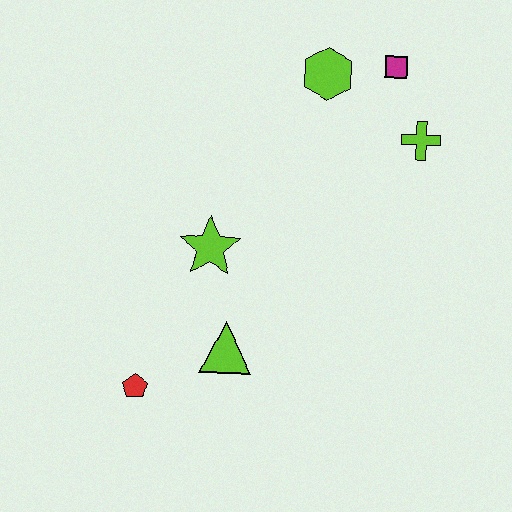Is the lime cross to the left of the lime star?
No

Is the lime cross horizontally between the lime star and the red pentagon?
No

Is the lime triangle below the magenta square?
Yes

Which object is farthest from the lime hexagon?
The red pentagon is farthest from the lime hexagon.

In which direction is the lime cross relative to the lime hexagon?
The lime cross is to the right of the lime hexagon.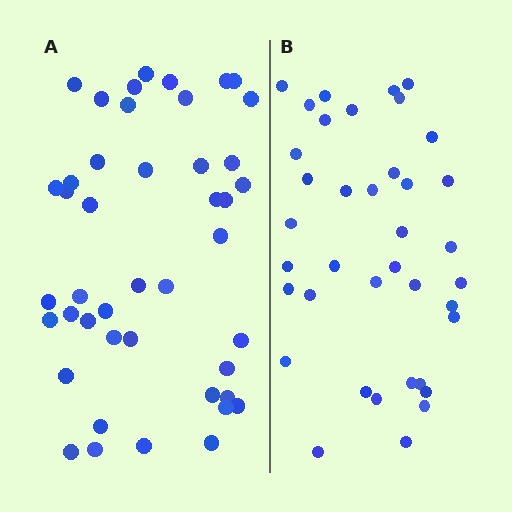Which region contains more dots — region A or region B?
Region A (the left region) has more dots.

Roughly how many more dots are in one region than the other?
Region A has about 6 more dots than region B.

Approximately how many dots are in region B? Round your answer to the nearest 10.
About 40 dots. (The exact count is 38, which rounds to 40.)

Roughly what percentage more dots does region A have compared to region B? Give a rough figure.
About 15% more.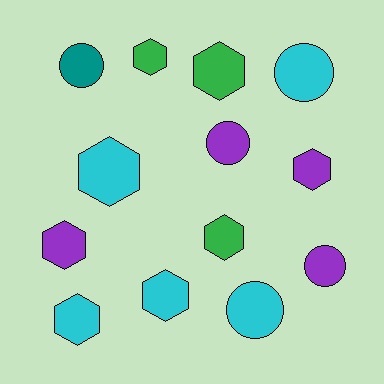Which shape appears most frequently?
Hexagon, with 8 objects.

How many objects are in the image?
There are 13 objects.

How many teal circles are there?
There is 1 teal circle.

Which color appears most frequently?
Cyan, with 5 objects.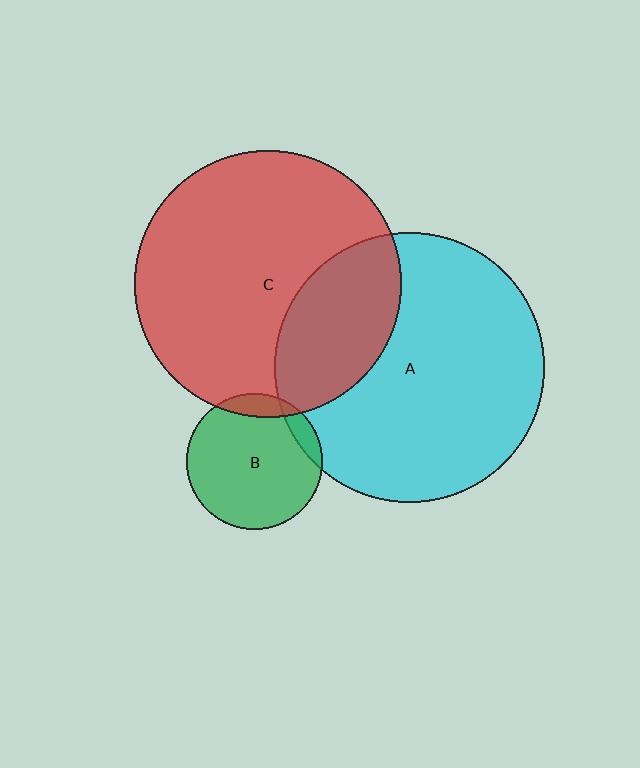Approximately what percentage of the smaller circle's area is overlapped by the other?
Approximately 10%.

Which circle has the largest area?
Circle A (cyan).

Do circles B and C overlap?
Yes.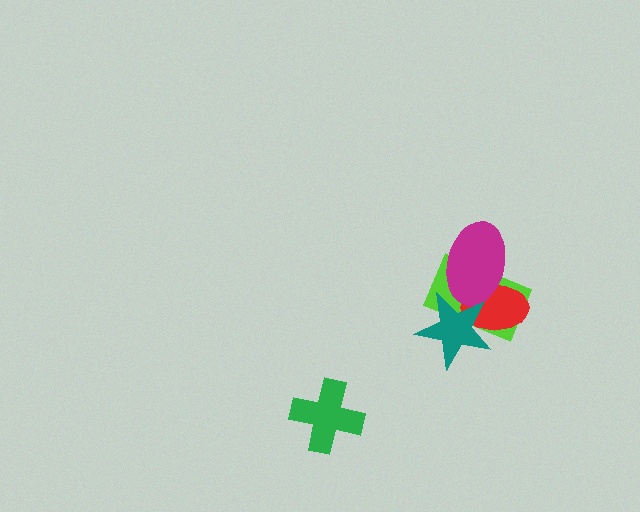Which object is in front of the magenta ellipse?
The teal star is in front of the magenta ellipse.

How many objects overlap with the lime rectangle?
3 objects overlap with the lime rectangle.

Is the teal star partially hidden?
No, no other shape covers it.